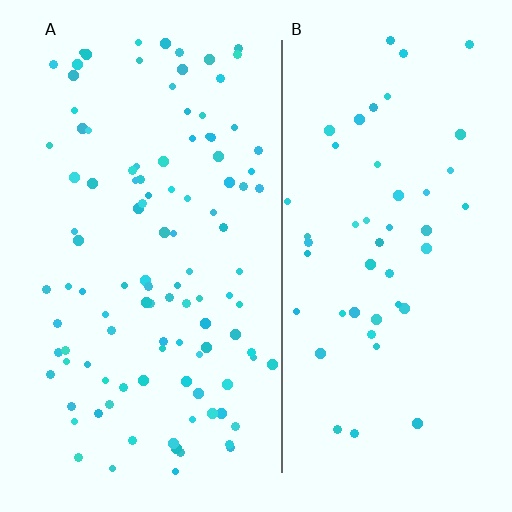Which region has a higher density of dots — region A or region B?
A (the left).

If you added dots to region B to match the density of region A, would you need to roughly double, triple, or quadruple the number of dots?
Approximately double.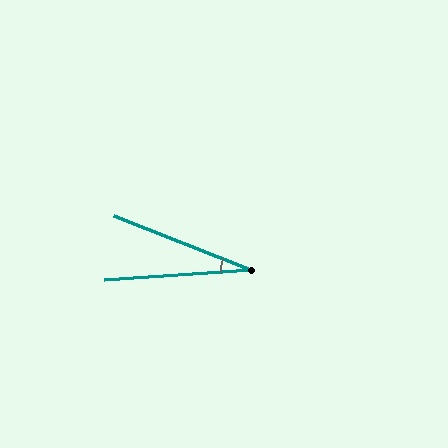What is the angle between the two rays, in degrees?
Approximately 26 degrees.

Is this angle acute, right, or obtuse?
It is acute.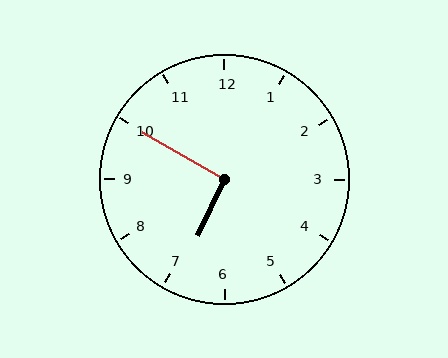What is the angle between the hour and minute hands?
Approximately 95 degrees.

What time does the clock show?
6:50.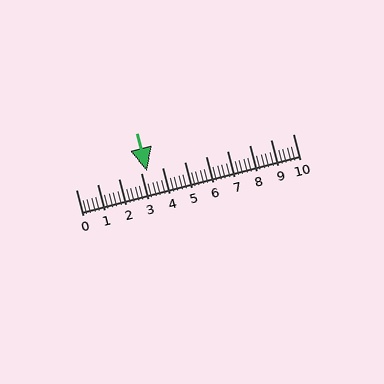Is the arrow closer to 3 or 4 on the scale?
The arrow is closer to 3.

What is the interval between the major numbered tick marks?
The major tick marks are spaced 1 units apart.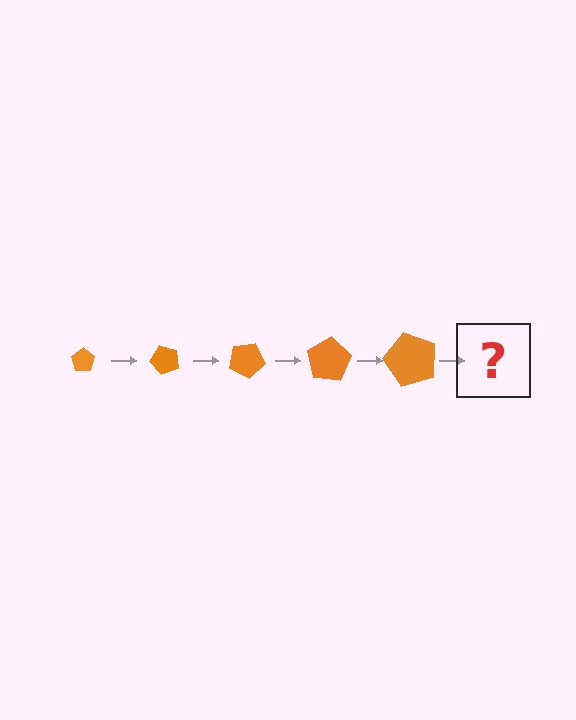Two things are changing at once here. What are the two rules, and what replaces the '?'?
The two rules are that the pentagon grows larger each step and it rotates 50 degrees each step. The '?' should be a pentagon, larger than the previous one and rotated 250 degrees from the start.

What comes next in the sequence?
The next element should be a pentagon, larger than the previous one and rotated 250 degrees from the start.